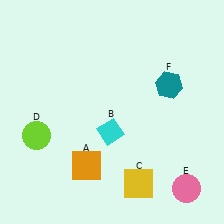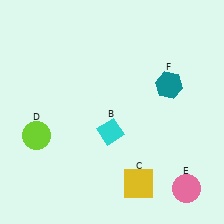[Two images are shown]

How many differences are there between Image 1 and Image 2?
There is 1 difference between the two images.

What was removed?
The orange square (A) was removed in Image 2.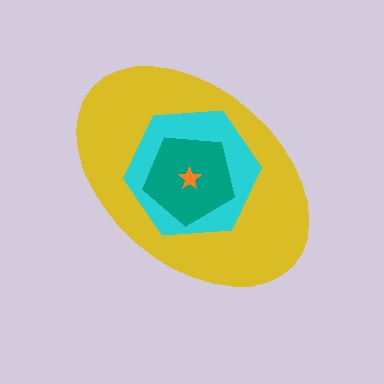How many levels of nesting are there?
4.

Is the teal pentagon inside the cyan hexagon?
Yes.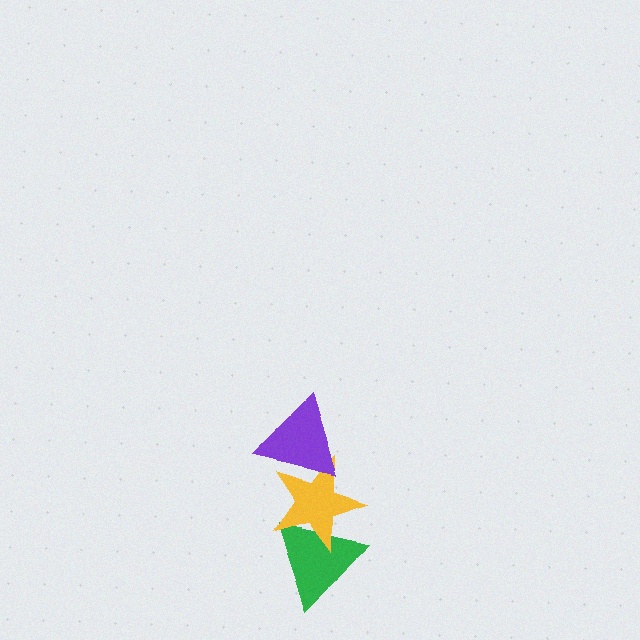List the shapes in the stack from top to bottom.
From top to bottom: the purple triangle, the yellow star, the green triangle.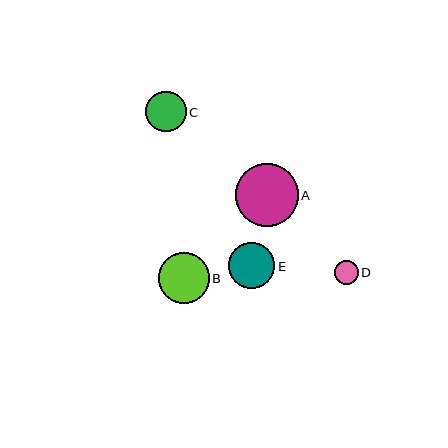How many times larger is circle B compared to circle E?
Circle B is approximately 1.1 times the size of circle E.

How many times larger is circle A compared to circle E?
Circle A is approximately 1.4 times the size of circle E.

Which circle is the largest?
Circle A is the largest with a size of approximately 63 pixels.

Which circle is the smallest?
Circle D is the smallest with a size of approximately 24 pixels.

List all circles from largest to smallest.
From largest to smallest: A, B, E, C, D.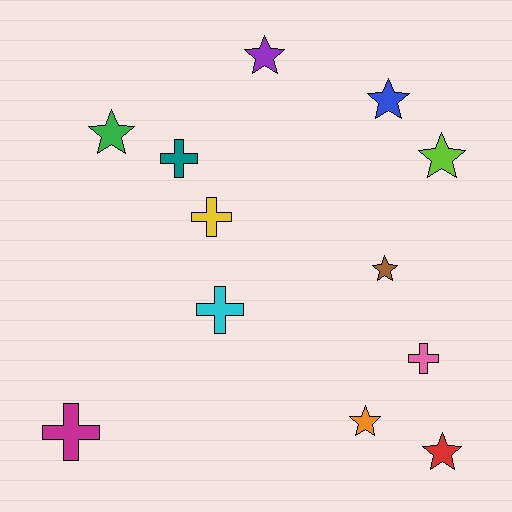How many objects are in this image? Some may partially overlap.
There are 12 objects.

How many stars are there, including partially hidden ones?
There are 7 stars.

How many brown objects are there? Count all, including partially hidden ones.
There is 1 brown object.